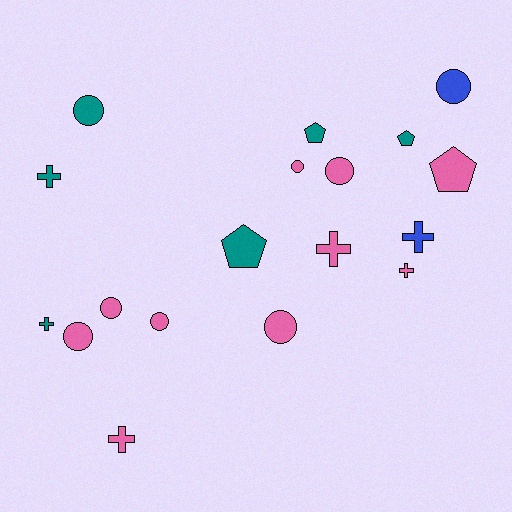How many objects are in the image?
There are 18 objects.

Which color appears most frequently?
Pink, with 10 objects.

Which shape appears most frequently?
Circle, with 8 objects.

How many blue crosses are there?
There is 1 blue cross.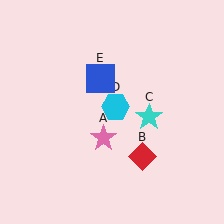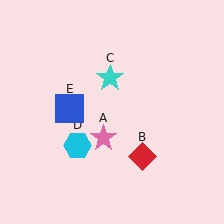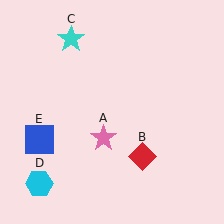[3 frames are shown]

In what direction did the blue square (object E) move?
The blue square (object E) moved down and to the left.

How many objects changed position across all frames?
3 objects changed position: cyan star (object C), cyan hexagon (object D), blue square (object E).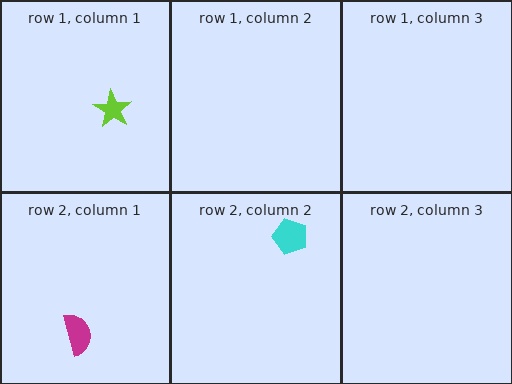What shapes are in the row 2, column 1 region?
The magenta semicircle.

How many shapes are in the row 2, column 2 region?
1.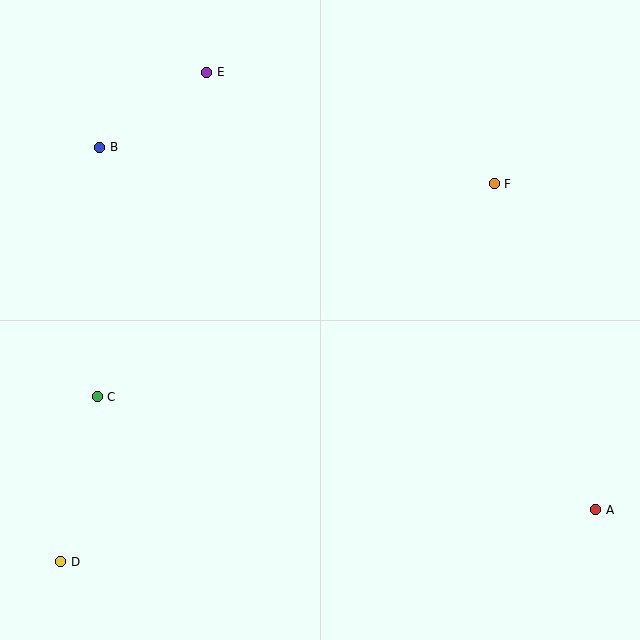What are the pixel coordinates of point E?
Point E is at (207, 72).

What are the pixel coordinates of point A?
Point A is at (596, 510).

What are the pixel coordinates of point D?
Point D is at (61, 562).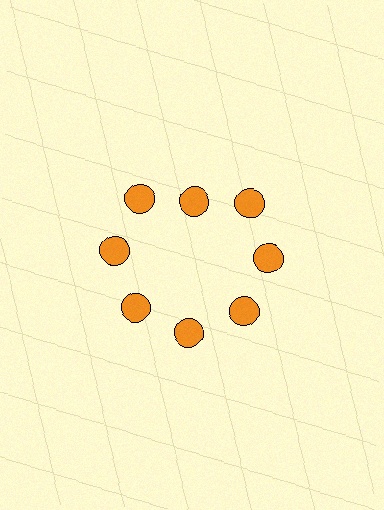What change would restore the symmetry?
The symmetry would be restored by moving it outward, back onto the ring so that all 8 circles sit at equal angles and equal distance from the center.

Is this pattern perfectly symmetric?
No. The 8 orange circles are arranged in a ring, but one element near the 12 o'clock position is pulled inward toward the center, breaking the 8-fold rotational symmetry.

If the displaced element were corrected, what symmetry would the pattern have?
It would have 8-fold rotational symmetry — the pattern would map onto itself every 45 degrees.